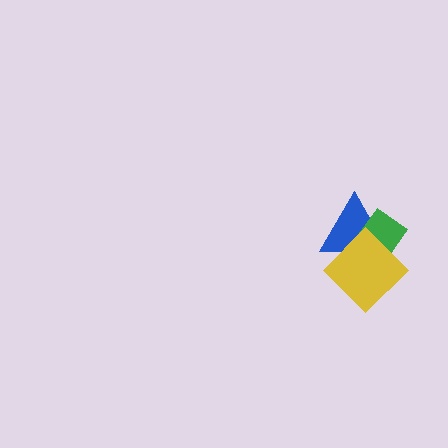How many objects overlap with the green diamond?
2 objects overlap with the green diamond.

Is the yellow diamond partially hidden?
No, no other shape covers it.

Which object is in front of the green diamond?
The yellow diamond is in front of the green diamond.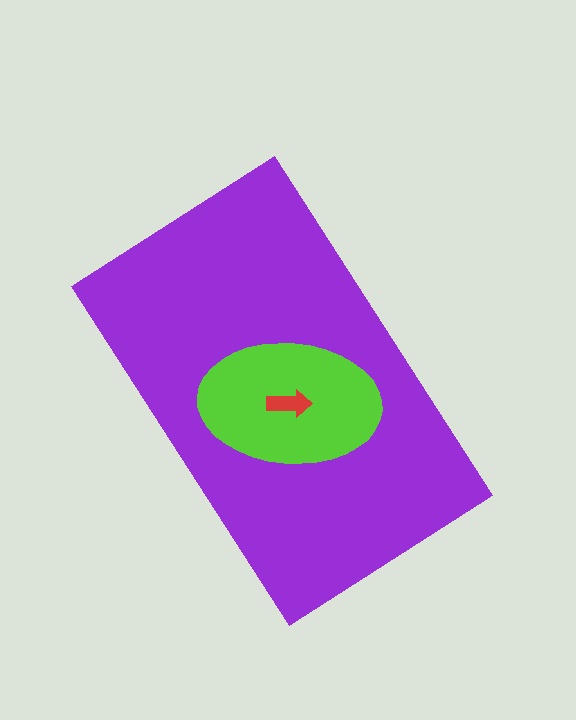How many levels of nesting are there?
3.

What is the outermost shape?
The purple rectangle.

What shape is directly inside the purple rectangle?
The lime ellipse.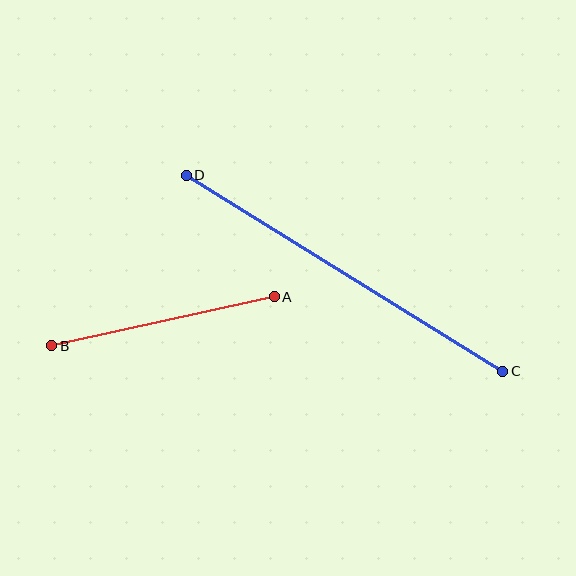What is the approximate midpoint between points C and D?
The midpoint is at approximately (344, 273) pixels.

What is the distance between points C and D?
The distance is approximately 372 pixels.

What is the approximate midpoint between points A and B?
The midpoint is at approximately (163, 321) pixels.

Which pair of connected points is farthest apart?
Points C and D are farthest apart.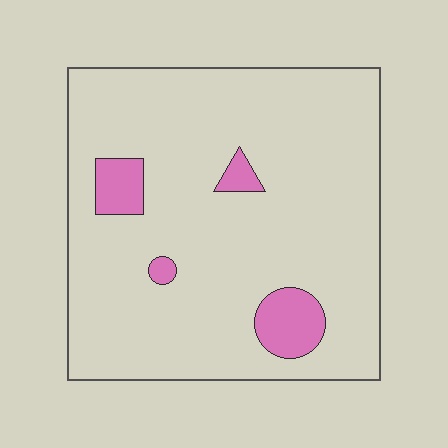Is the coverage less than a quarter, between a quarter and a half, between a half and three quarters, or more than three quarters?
Less than a quarter.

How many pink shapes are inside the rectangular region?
4.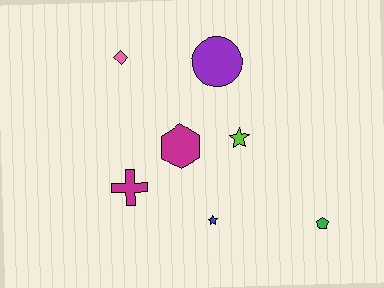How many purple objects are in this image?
There is 1 purple object.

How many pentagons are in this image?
There is 1 pentagon.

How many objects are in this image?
There are 7 objects.